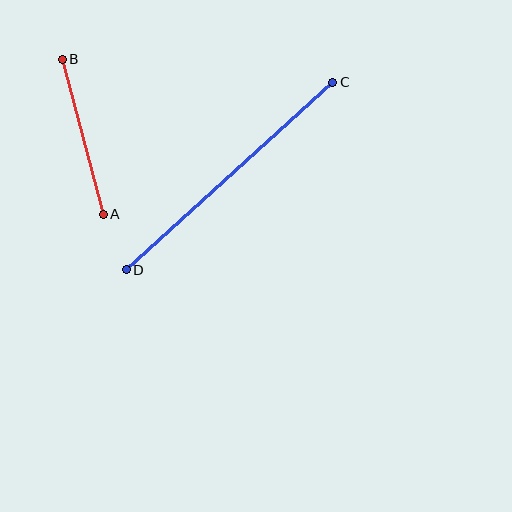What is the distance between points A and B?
The distance is approximately 160 pixels.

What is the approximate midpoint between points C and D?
The midpoint is at approximately (230, 176) pixels.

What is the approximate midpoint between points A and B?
The midpoint is at approximately (83, 137) pixels.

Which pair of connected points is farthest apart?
Points C and D are farthest apart.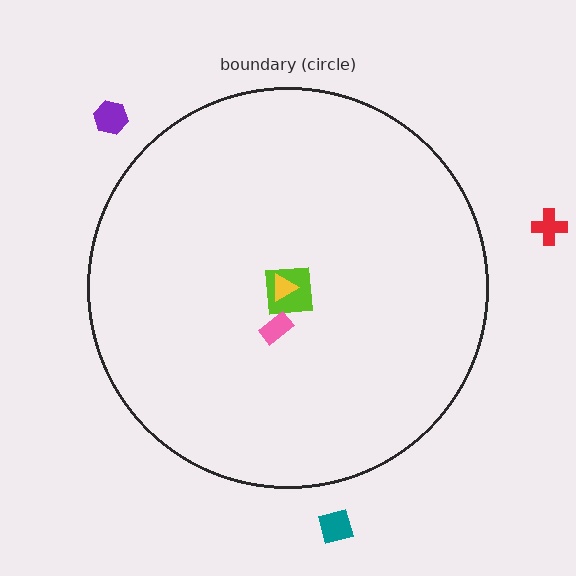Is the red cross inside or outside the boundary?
Outside.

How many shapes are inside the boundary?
3 inside, 3 outside.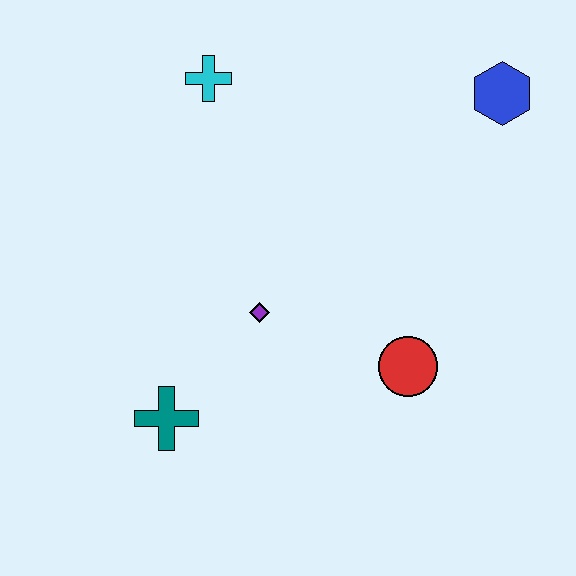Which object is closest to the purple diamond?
The teal cross is closest to the purple diamond.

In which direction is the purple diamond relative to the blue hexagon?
The purple diamond is to the left of the blue hexagon.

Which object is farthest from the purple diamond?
The blue hexagon is farthest from the purple diamond.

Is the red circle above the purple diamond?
No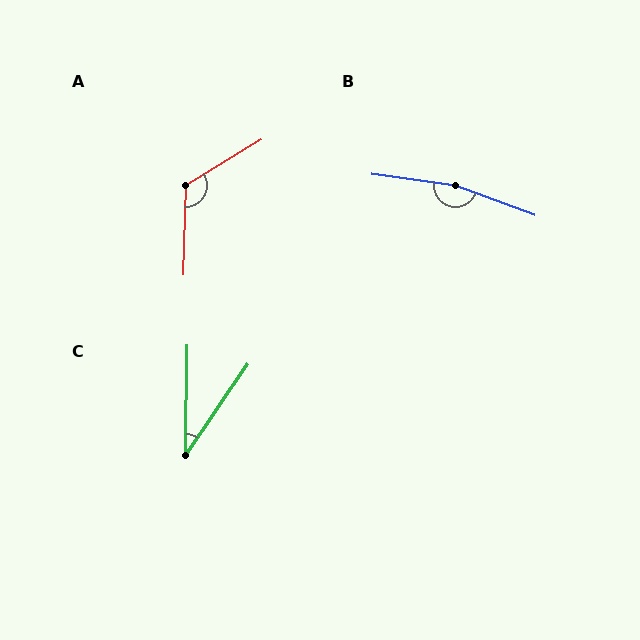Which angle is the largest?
B, at approximately 168 degrees.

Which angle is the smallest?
C, at approximately 34 degrees.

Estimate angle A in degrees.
Approximately 123 degrees.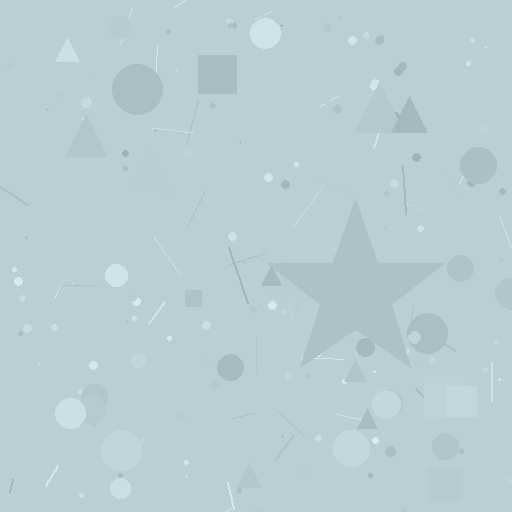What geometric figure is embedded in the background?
A star is embedded in the background.